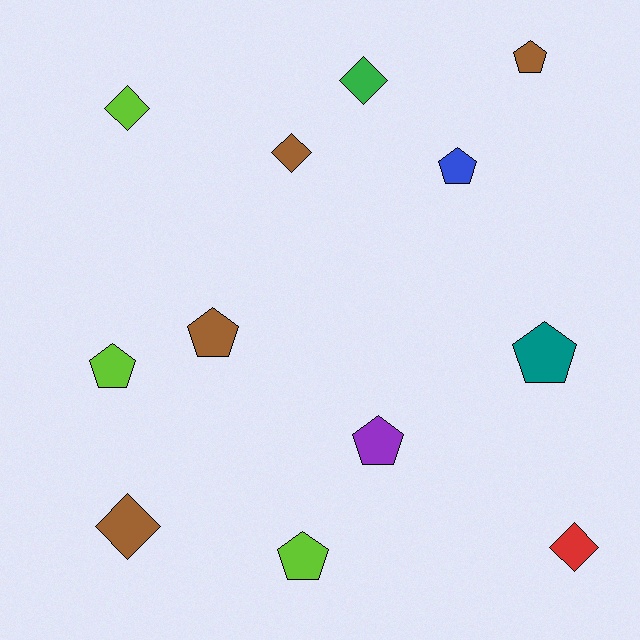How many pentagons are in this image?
There are 7 pentagons.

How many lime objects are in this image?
There are 3 lime objects.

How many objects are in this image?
There are 12 objects.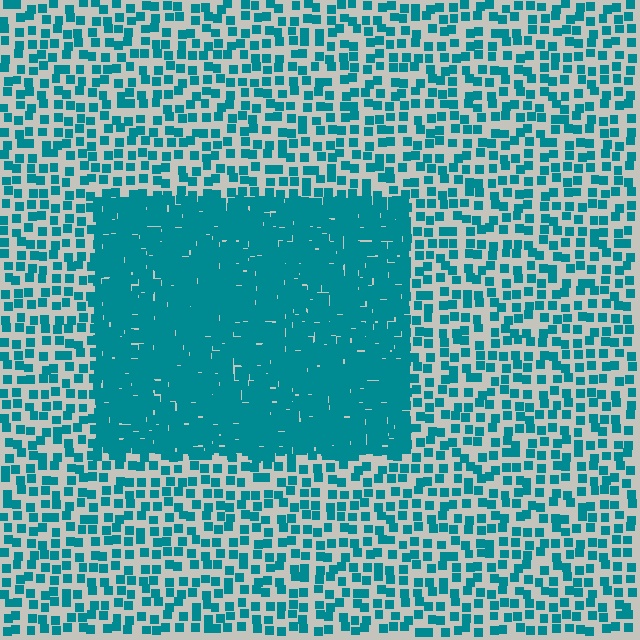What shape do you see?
I see a rectangle.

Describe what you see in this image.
The image contains small teal elements arranged at two different densities. A rectangle-shaped region is visible where the elements are more densely packed than the surrounding area.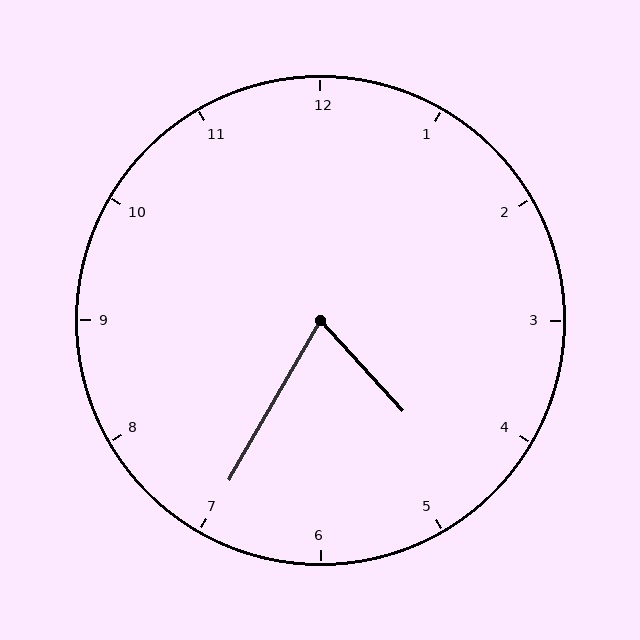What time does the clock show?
4:35.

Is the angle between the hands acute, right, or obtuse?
It is acute.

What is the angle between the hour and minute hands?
Approximately 72 degrees.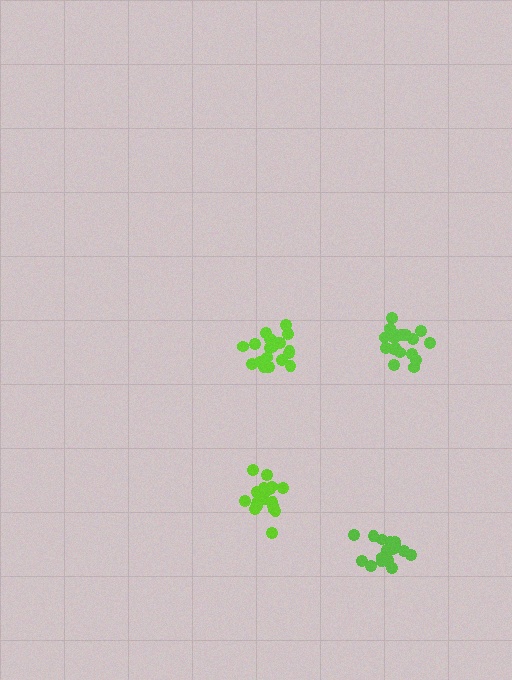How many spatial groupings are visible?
There are 4 spatial groupings.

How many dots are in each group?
Group 1: 20 dots, Group 2: 20 dots, Group 3: 21 dots, Group 4: 21 dots (82 total).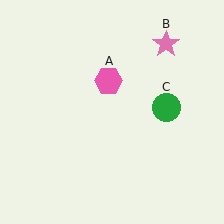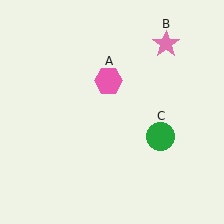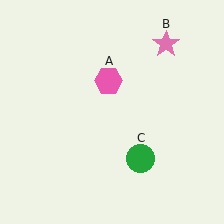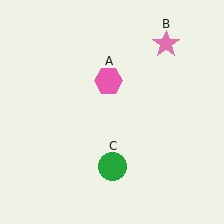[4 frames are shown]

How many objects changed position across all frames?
1 object changed position: green circle (object C).